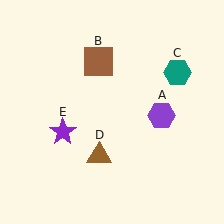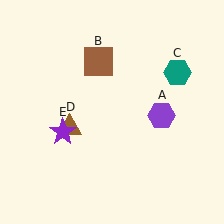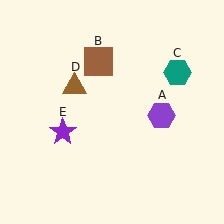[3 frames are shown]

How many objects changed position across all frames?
1 object changed position: brown triangle (object D).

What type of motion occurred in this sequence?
The brown triangle (object D) rotated clockwise around the center of the scene.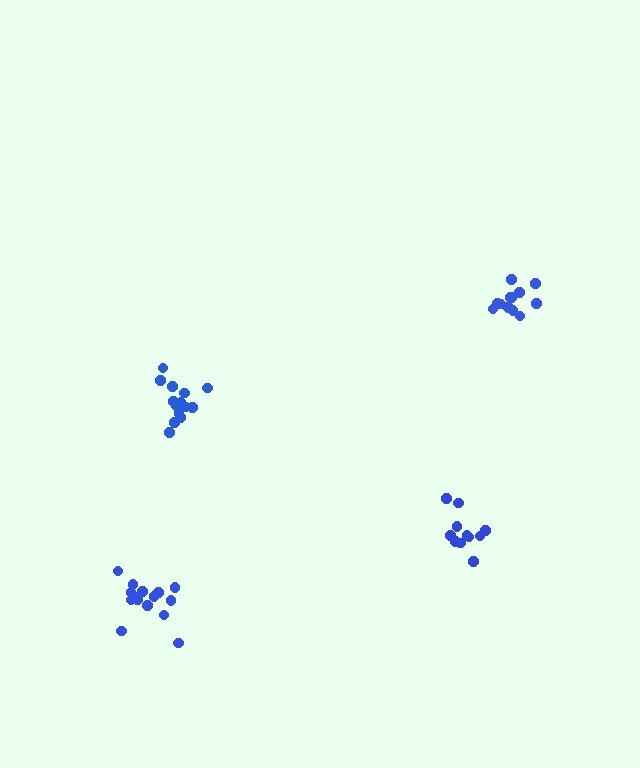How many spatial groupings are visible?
There are 4 spatial groupings.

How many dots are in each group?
Group 1: 13 dots, Group 2: 14 dots, Group 3: 11 dots, Group 4: 15 dots (53 total).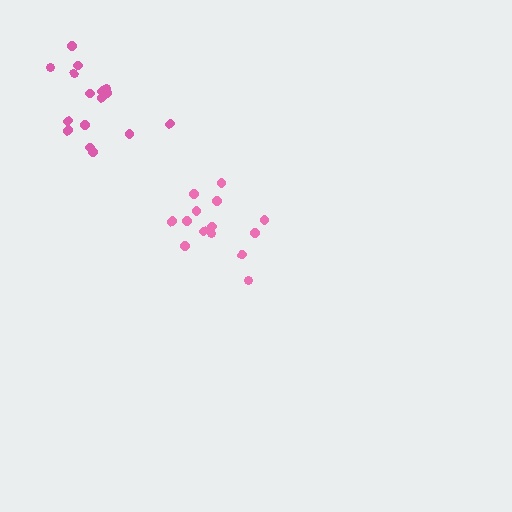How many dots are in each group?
Group 1: 14 dots, Group 2: 16 dots (30 total).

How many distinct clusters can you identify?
There are 2 distinct clusters.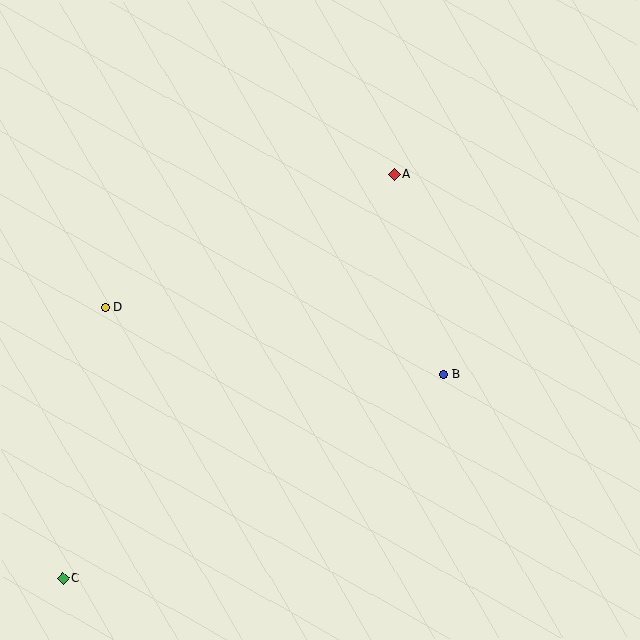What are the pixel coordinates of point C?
Point C is at (63, 578).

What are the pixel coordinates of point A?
Point A is at (394, 175).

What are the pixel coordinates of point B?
Point B is at (443, 374).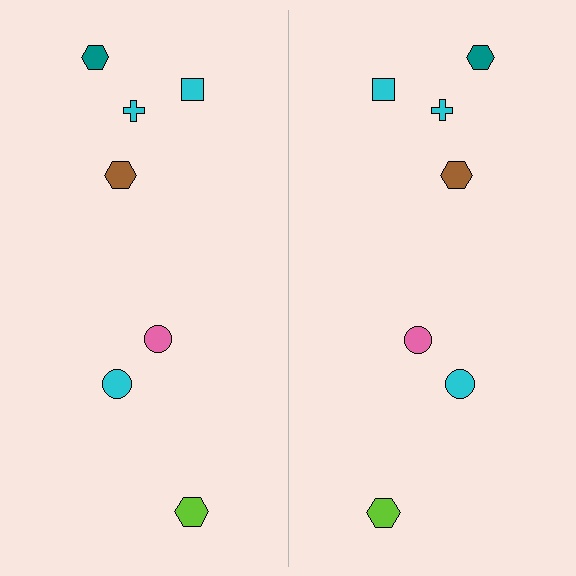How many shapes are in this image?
There are 14 shapes in this image.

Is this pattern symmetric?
Yes, this pattern has bilateral (reflection) symmetry.